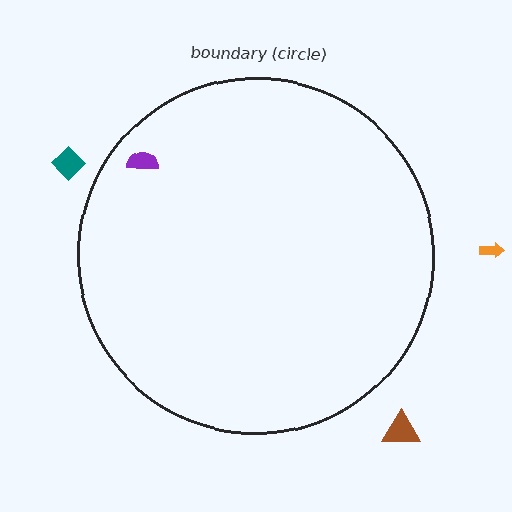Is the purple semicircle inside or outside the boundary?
Inside.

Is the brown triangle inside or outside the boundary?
Outside.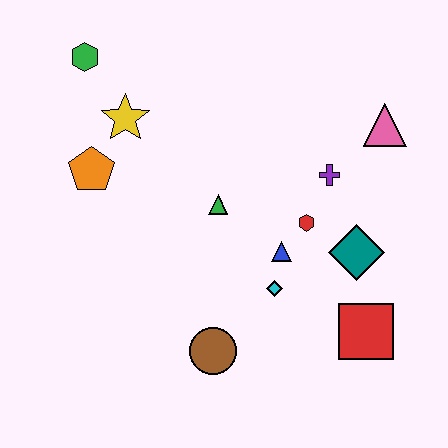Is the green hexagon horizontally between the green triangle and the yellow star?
No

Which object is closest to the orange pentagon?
The yellow star is closest to the orange pentagon.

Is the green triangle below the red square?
No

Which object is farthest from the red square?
The green hexagon is farthest from the red square.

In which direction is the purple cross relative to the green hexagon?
The purple cross is to the right of the green hexagon.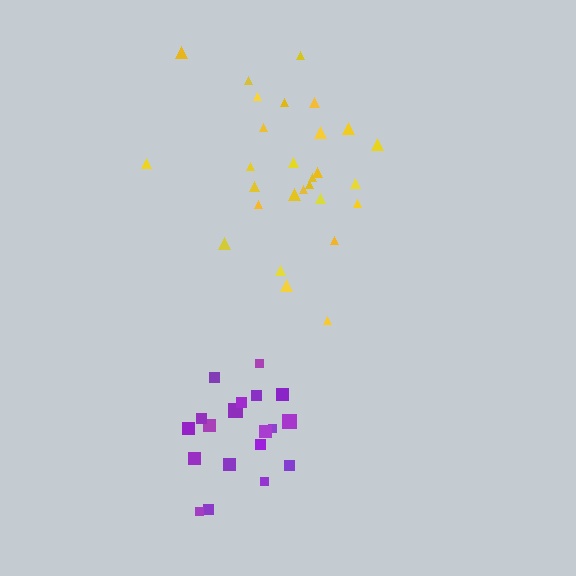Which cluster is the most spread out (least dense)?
Yellow.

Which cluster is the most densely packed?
Purple.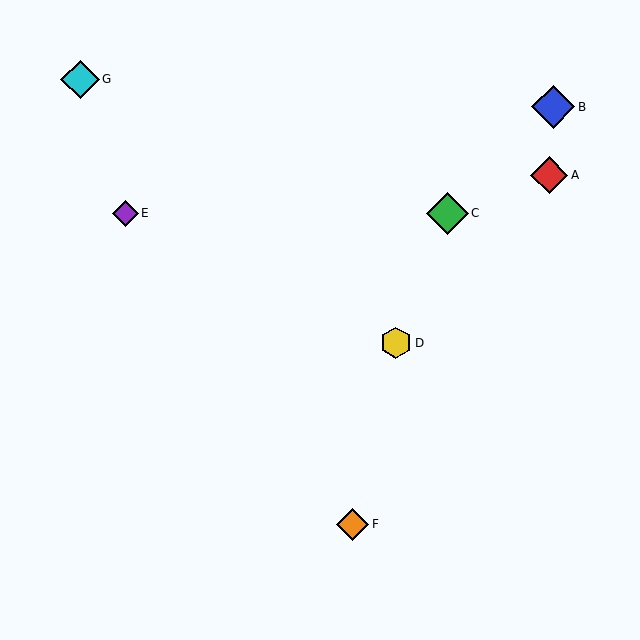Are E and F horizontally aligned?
No, E is at y≈213 and F is at y≈524.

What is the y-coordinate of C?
Object C is at y≈213.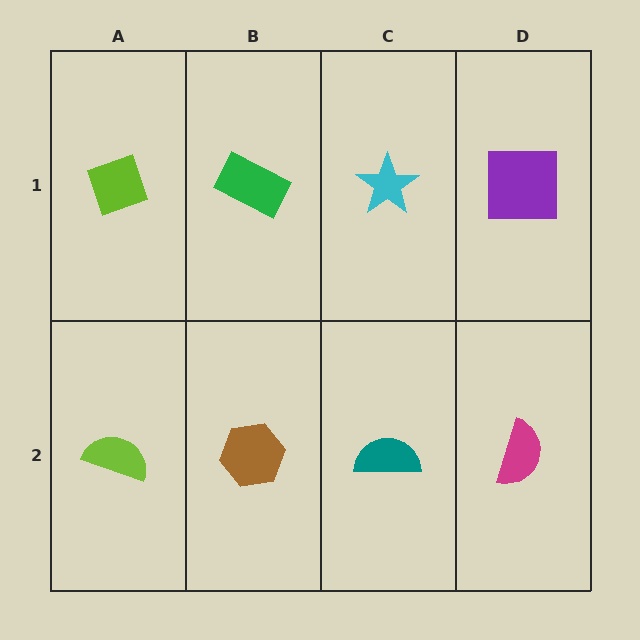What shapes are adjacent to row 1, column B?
A brown hexagon (row 2, column B), a lime diamond (row 1, column A), a cyan star (row 1, column C).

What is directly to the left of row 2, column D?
A teal semicircle.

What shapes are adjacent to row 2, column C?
A cyan star (row 1, column C), a brown hexagon (row 2, column B), a magenta semicircle (row 2, column D).